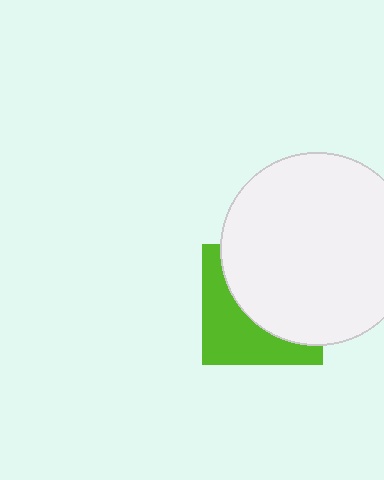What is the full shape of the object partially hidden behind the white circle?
The partially hidden object is a lime square.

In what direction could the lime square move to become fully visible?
The lime square could move toward the lower-left. That would shift it out from behind the white circle entirely.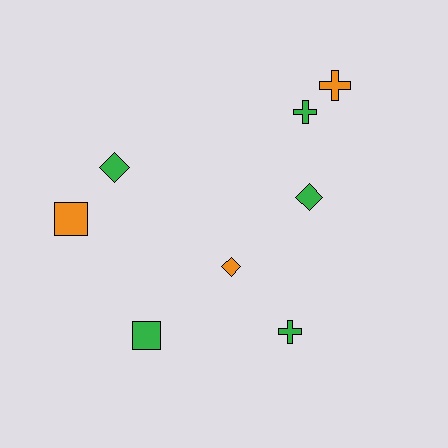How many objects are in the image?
There are 8 objects.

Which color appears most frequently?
Green, with 5 objects.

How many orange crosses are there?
There is 1 orange cross.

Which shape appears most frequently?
Diamond, with 3 objects.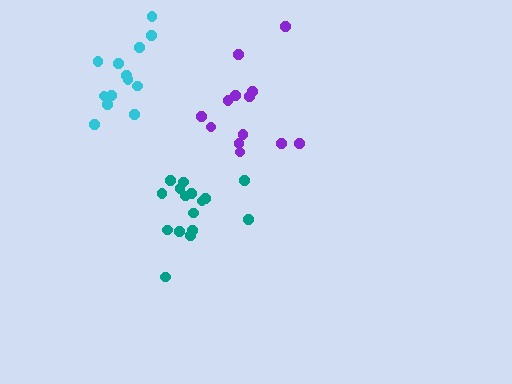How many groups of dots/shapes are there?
There are 3 groups.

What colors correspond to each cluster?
The clusters are colored: teal, cyan, purple.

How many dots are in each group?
Group 1: 16 dots, Group 2: 13 dots, Group 3: 13 dots (42 total).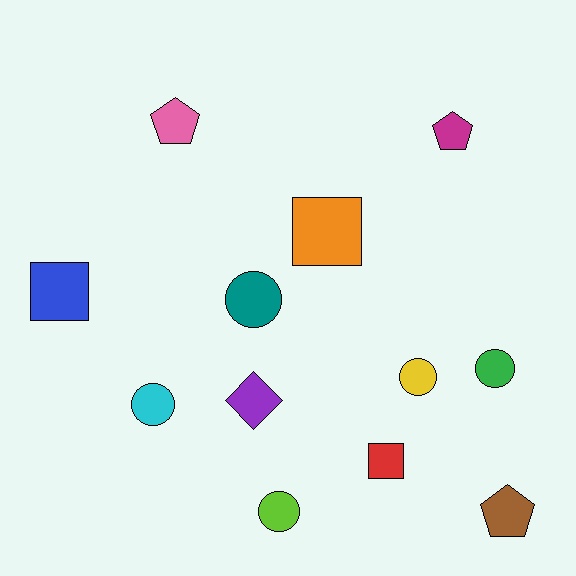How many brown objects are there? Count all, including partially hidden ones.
There is 1 brown object.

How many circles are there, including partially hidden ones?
There are 5 circles.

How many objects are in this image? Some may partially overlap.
There are 12 objects.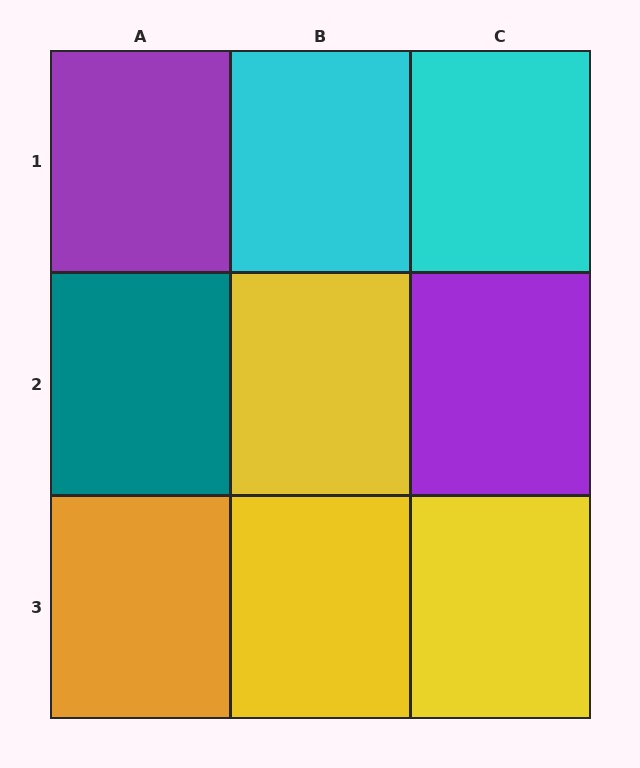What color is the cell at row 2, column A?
Teal.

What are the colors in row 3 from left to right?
Orange, yellow, yellow.